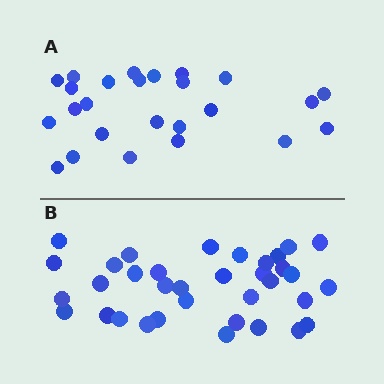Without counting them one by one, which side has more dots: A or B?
Region B (the bottom region) has more dots.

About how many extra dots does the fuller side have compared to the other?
Region B has roughly 10 or so more dots than region A.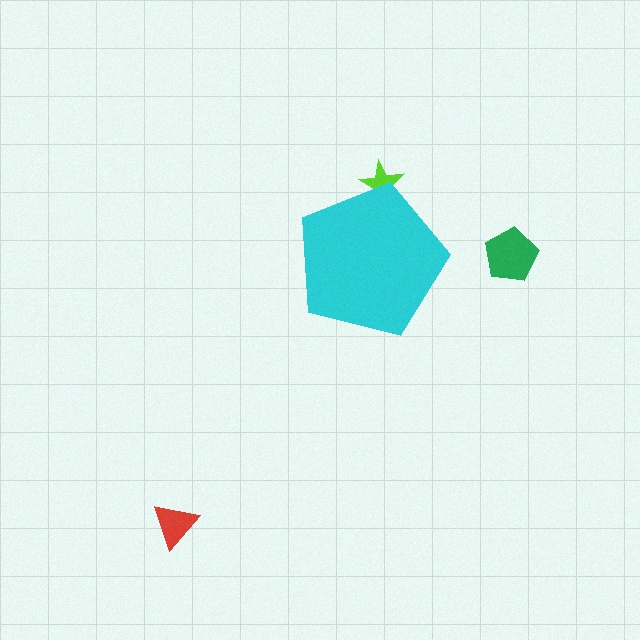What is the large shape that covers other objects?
A cyan pentagon.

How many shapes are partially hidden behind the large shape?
1 shape is partially hidden.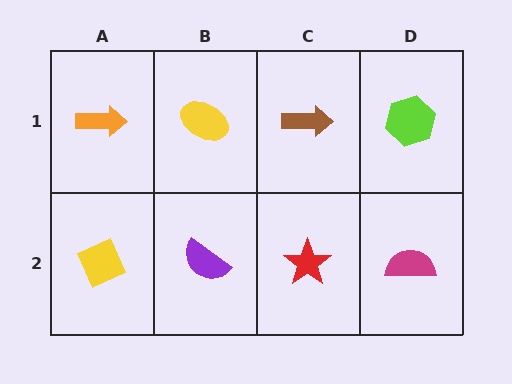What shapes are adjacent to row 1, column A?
A yellow diamond (row 2, column A), a yellow ellipse (row 1, column B).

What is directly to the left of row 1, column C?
A yellow ellipse.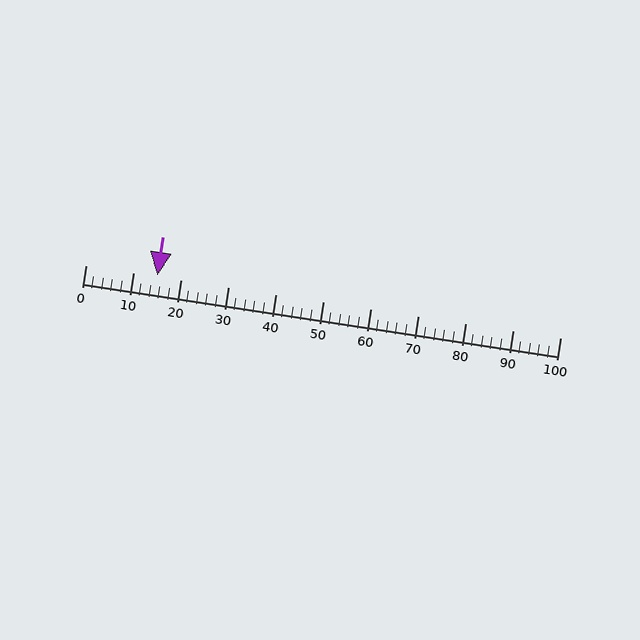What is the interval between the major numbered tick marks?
The major tick marks are spaced 10 units apart.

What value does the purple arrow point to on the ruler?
The purple arrow points to approximately 15.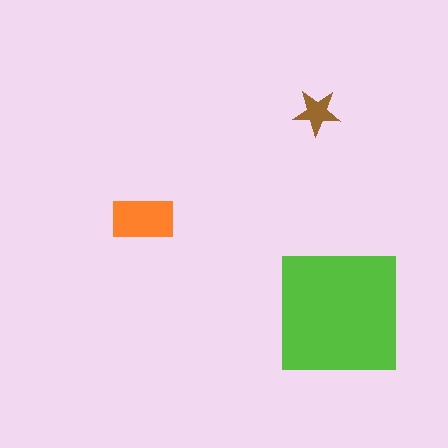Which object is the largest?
The lime square.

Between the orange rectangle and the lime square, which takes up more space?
The lime square.